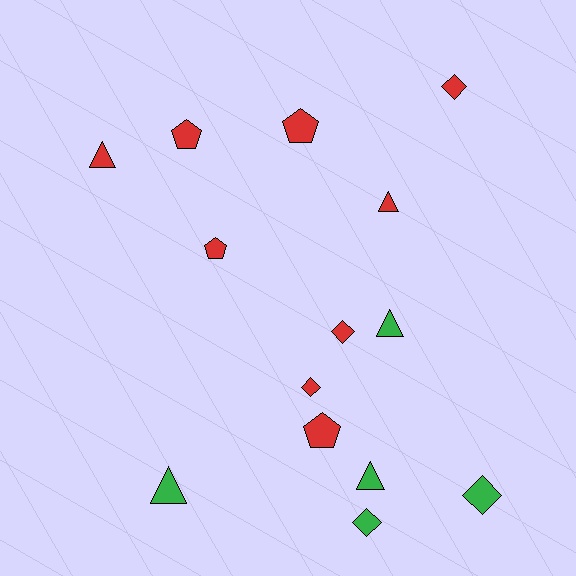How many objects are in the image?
There are 14 objects.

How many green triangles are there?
There are 3 green triangles.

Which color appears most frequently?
Red, with 9 objects.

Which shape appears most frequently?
Diamond, with 5 objects.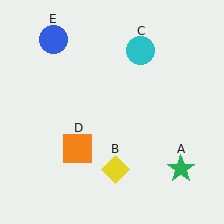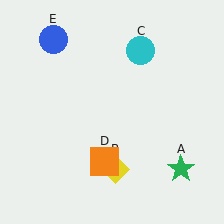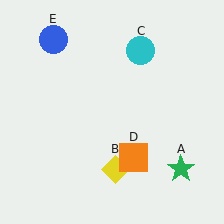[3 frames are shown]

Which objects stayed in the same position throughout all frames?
Green star (object A) and yellow diamond (object B) and cyan circle (object C) and blue circle (object E) remained stationary.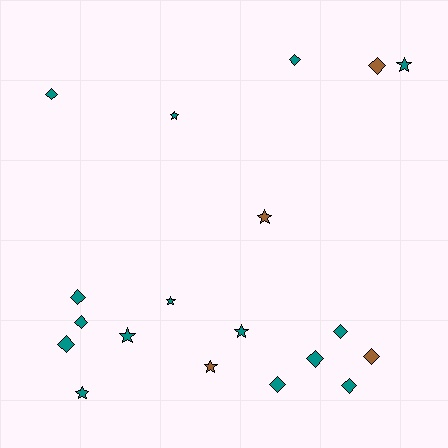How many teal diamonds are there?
There are 9 teal diamonds.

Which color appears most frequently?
Teal, with 15 objects.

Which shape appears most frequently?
Diamond, with 11 objects.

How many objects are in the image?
There are 19 objects.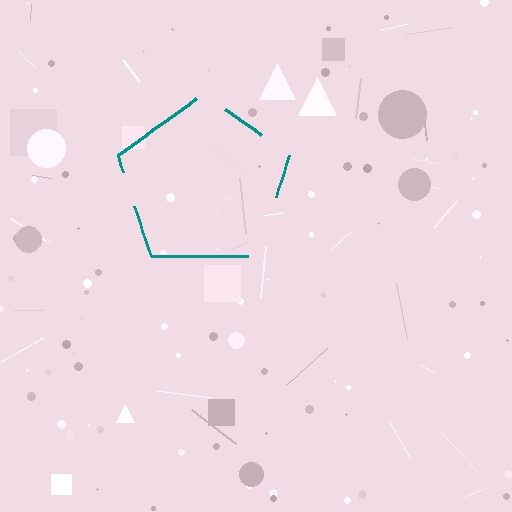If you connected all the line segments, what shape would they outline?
They would outline a pentagon.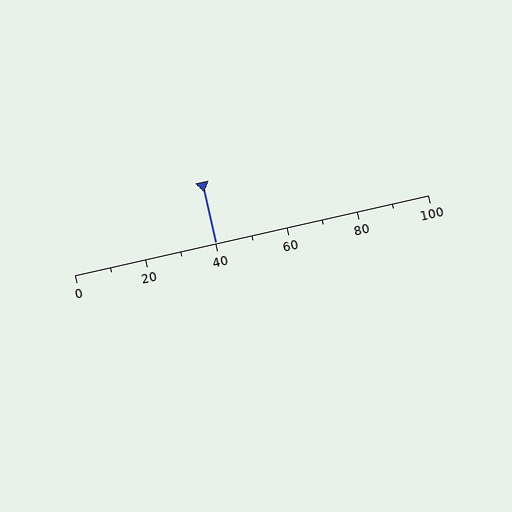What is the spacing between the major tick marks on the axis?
The major ticks are spaced 20 apart.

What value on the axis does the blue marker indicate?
The marker indicates approximately 40.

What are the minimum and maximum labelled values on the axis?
The axis runs from 0 to 100.